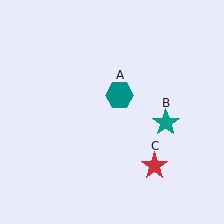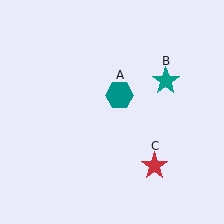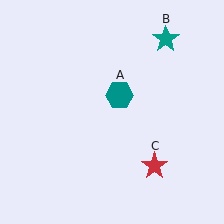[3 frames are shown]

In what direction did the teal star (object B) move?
The teal star (object B) moved up.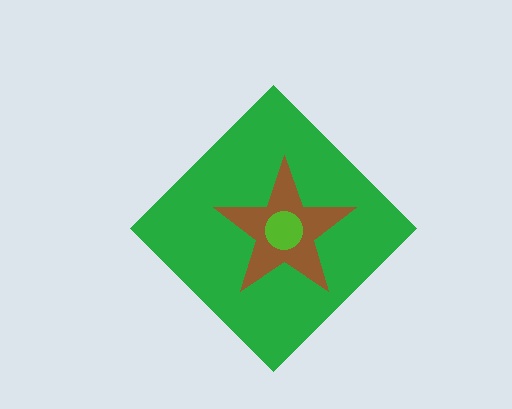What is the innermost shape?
The lime circle.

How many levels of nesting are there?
3.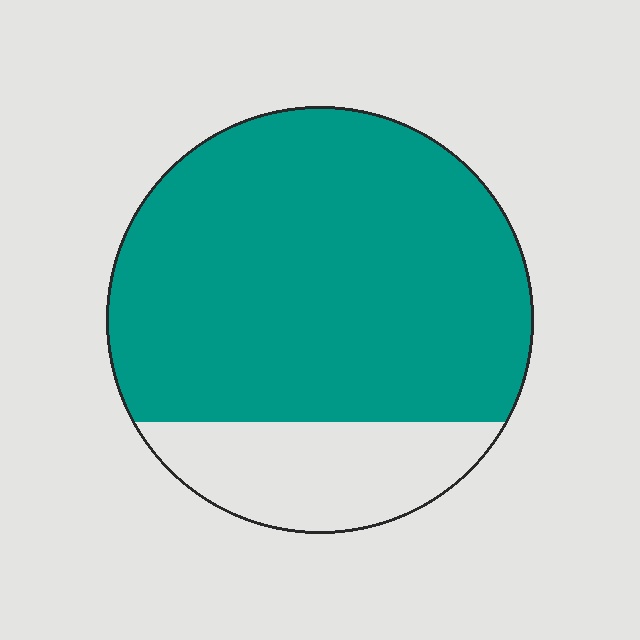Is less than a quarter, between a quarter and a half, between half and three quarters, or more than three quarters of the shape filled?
More than three quarters.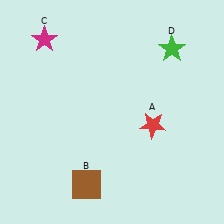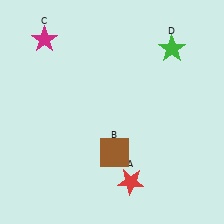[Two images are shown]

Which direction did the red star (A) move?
The red star (A) moved down.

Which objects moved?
The objects that moved are: the red star (A), the brown square (B).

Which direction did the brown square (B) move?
The brown square (B) moved up.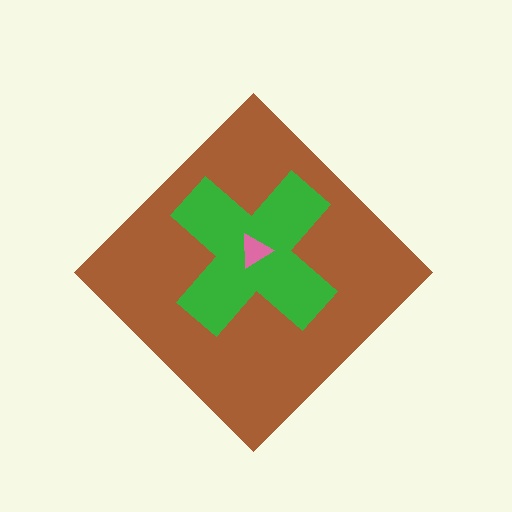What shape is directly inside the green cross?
The pink triangle.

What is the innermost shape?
The pink triangle.